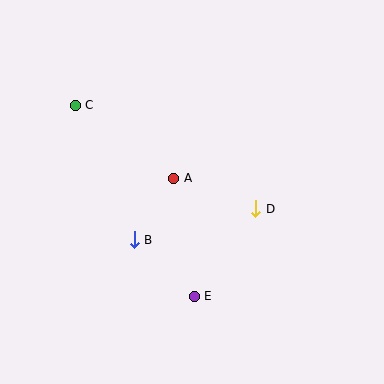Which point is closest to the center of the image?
Point A at (174, 178) is closest to the center.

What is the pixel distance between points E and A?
The distance between E and A is 120 pixels.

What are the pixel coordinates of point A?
Point A is at (174, 178).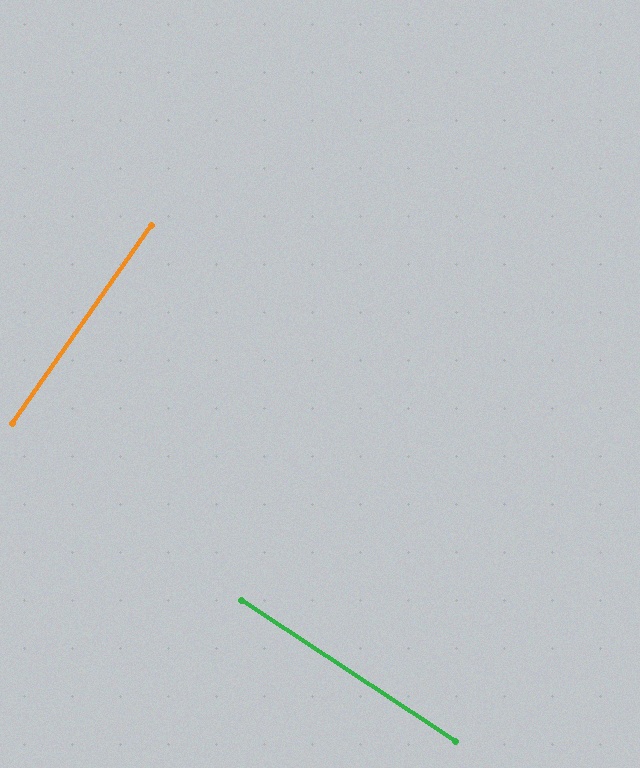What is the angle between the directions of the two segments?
Approximately 88 degrees.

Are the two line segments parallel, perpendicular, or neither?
Perpendicular — they meet at approximately 88°.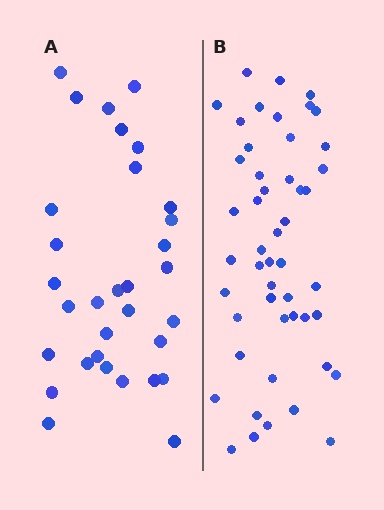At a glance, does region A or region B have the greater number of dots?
Region B (the right region) has more dots.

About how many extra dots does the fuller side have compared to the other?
Region B has approximately 15 more dots than region A.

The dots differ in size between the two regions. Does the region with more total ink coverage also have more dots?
No. Region A has more total ink coverage because its dots are larger, but region B actually contains more individual dots. Total area can be misleading — the number of items is what matters here.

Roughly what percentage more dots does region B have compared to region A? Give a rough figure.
About 55% more.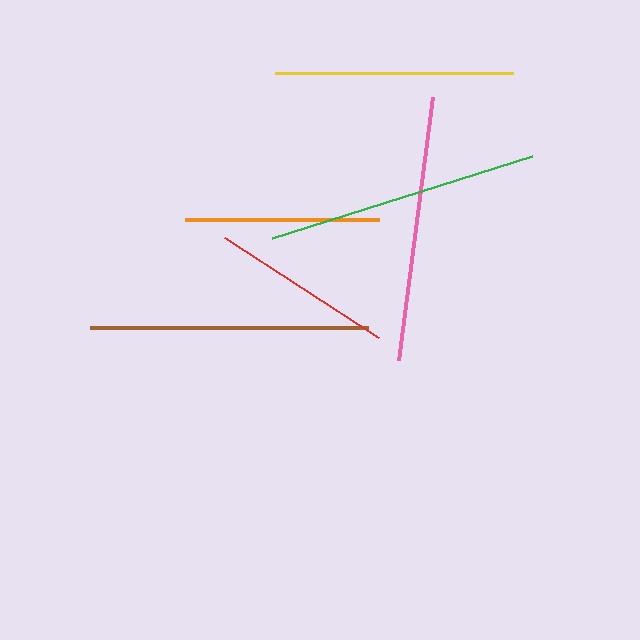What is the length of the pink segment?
The pink segment is approximately 265 pixels long.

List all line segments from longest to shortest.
From longest to shortest: brown, green, pink, yellow, orange, red.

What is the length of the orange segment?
The orange segment is approximately 195 pixels long.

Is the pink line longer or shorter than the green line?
The green line is longer than the pink line.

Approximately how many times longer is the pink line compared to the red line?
The pink line is approximately 1.4 times the length of the red line.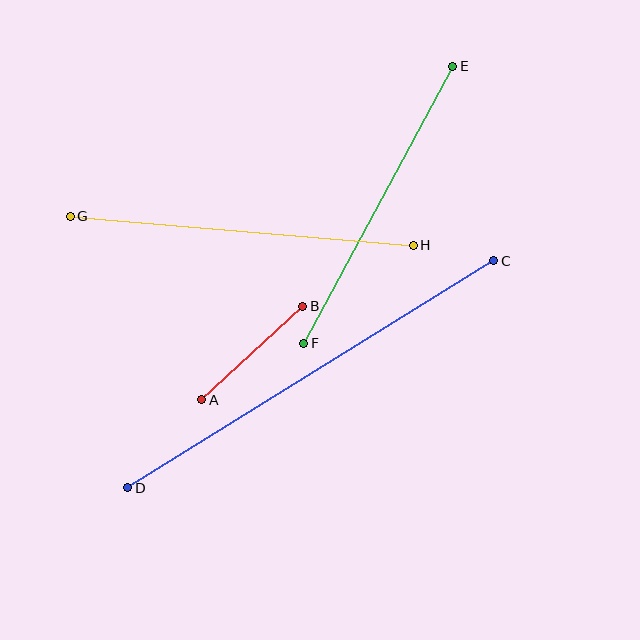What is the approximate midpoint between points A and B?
The midpoint is at approximately (252, 353) pixels.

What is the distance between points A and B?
The distance is approximately 138 pixels.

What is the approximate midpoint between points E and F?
The midpoint is at approximately (378, 205) pixels.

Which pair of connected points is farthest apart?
Points C and D are farthest apart.